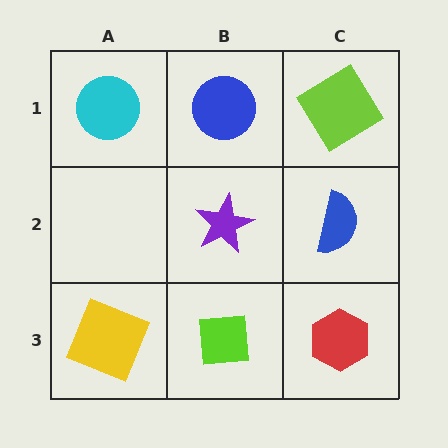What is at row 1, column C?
A lime diamond.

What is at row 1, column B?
A blue circle.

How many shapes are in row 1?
3 shapes.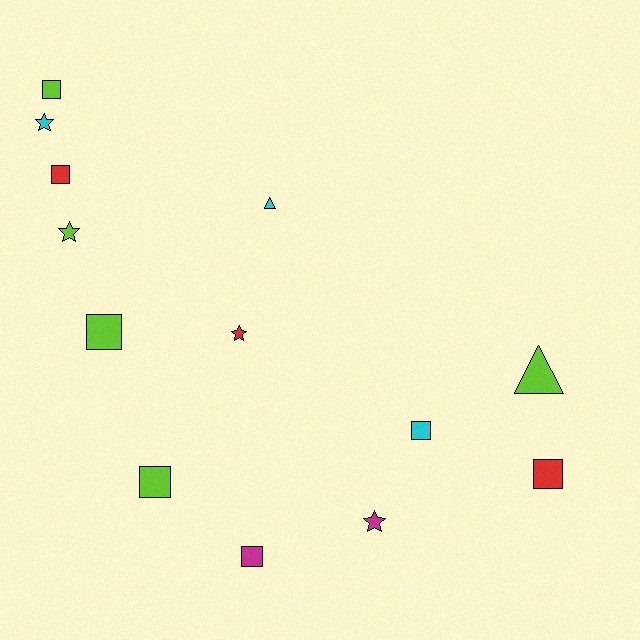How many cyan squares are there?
There is 1 cyan square.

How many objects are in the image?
There are 13 objects.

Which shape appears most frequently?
Square, with 7 objects.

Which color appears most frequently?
Lime, with 5 objects.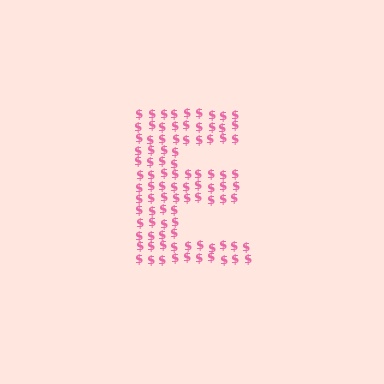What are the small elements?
The small elements are dollar signs.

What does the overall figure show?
The overall figure shows the letter E.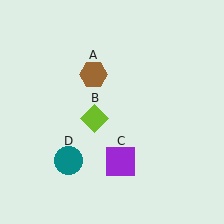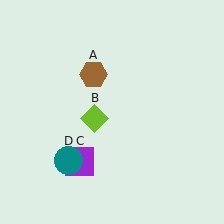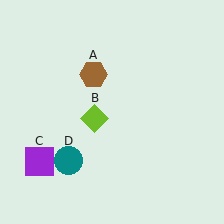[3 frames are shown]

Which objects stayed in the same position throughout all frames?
Brown hexagon (object A) and lime diamond (object B) and teal circle (object D) remained stationary.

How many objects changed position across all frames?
1 object changed position: purple square (object C).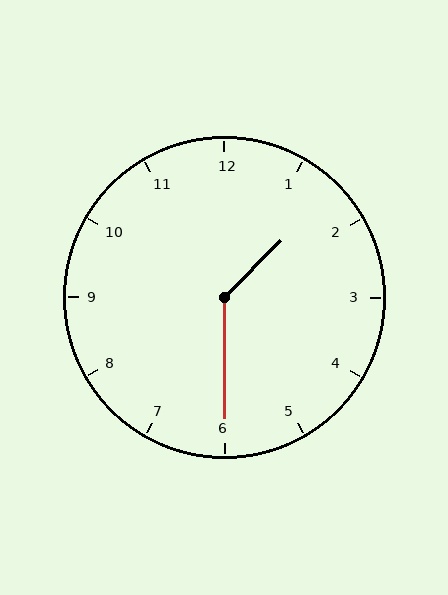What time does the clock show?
1:30.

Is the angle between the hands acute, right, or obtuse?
It is obtuse.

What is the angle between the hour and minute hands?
Approximately 135 degrees.